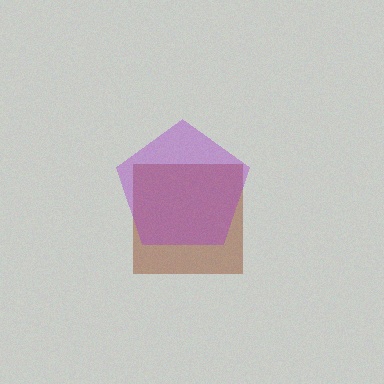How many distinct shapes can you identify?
There are 2 distinct shapes: a brown square, a purple pentagon.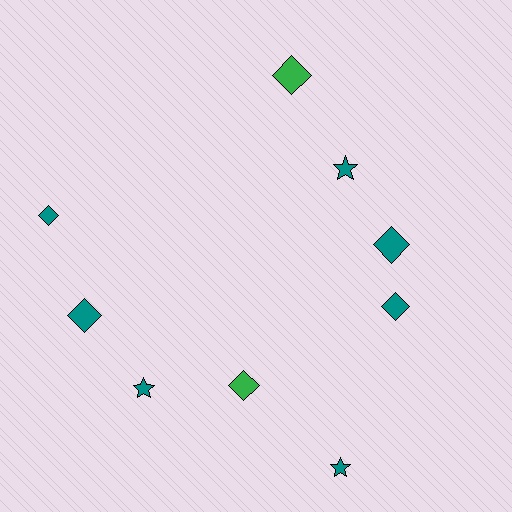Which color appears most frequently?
Teal, with 7 objects.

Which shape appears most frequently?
Diamond, with 6 objects.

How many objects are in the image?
There are 9 objects.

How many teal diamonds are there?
There are 4 teal diamonds.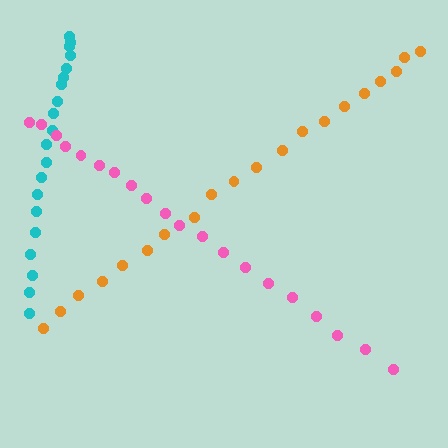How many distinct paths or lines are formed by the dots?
There are 3 distinct paths.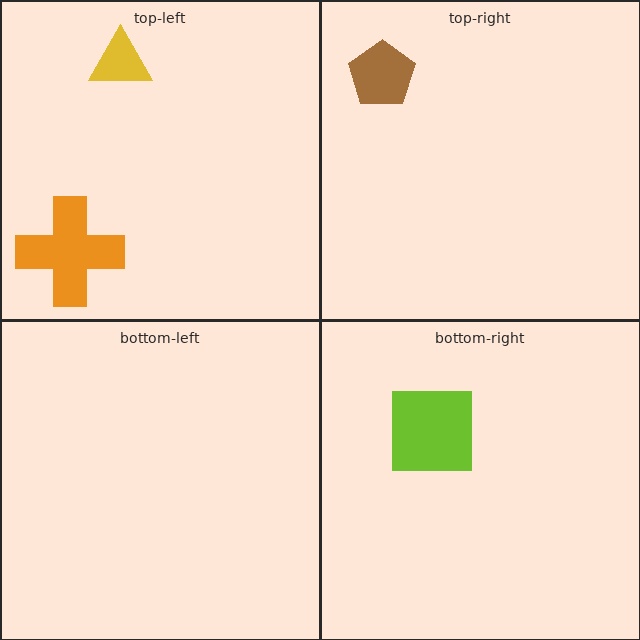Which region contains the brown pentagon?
The top-right region.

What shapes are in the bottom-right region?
The lime square.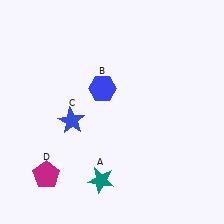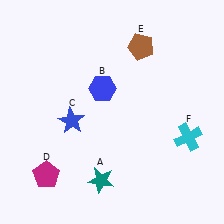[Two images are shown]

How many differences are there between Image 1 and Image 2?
There are 2 differences between the two images.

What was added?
A brown pentagon (E), a cyan cross (F) were added in Image 2.